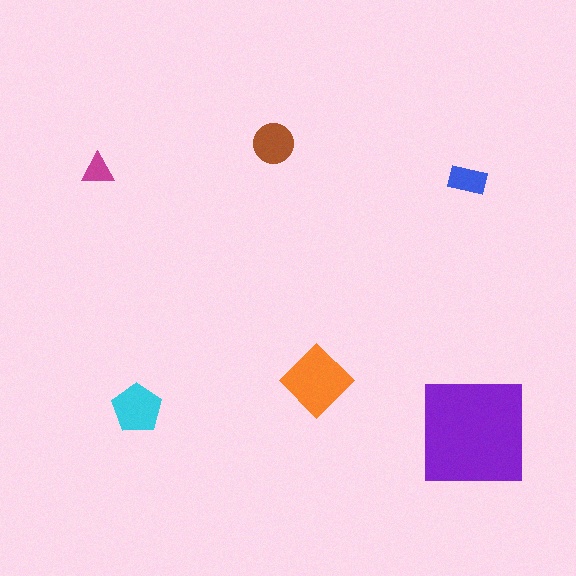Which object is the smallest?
The magenta triangle.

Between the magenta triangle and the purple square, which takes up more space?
The purple square.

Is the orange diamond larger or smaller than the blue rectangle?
Larger.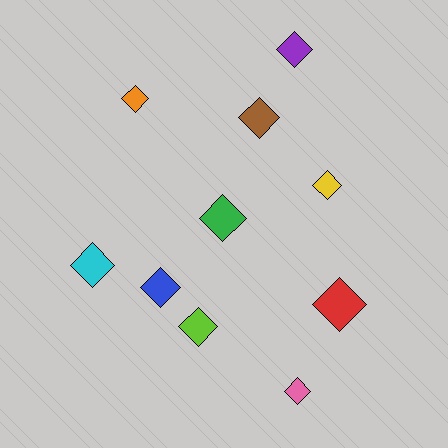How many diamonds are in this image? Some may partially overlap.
There are 10 diamonds.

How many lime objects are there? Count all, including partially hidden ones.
There is 1 lime object.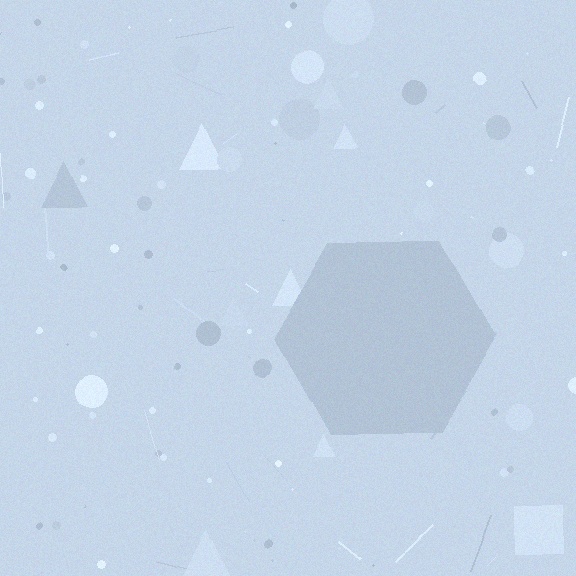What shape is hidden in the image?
A hexagon is hidden in the image.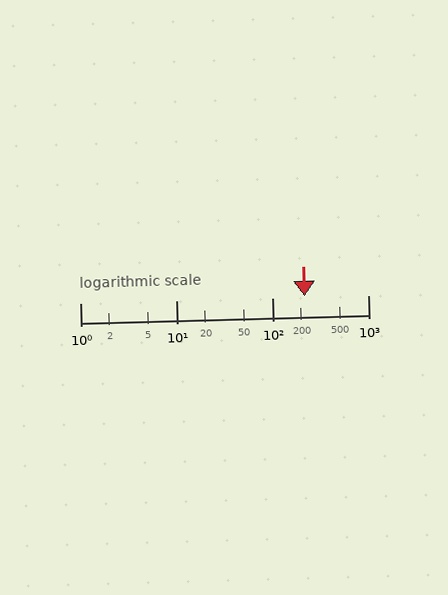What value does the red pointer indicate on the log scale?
The pointer indicates approximately 220.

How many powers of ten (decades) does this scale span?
The scale spans 3 decades, from 1 to 1000.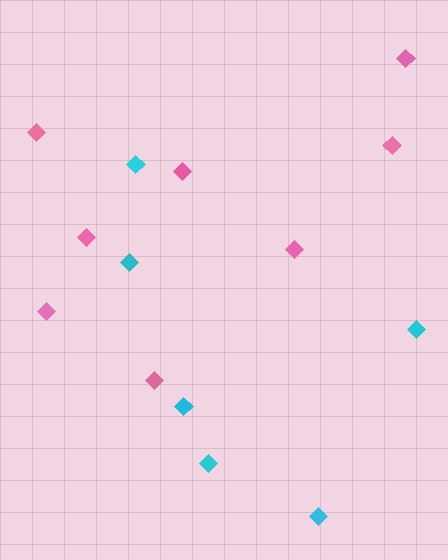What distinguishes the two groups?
There are 2 groups: one group of pink diamonds (8) and one group of cyan diamonds (6).